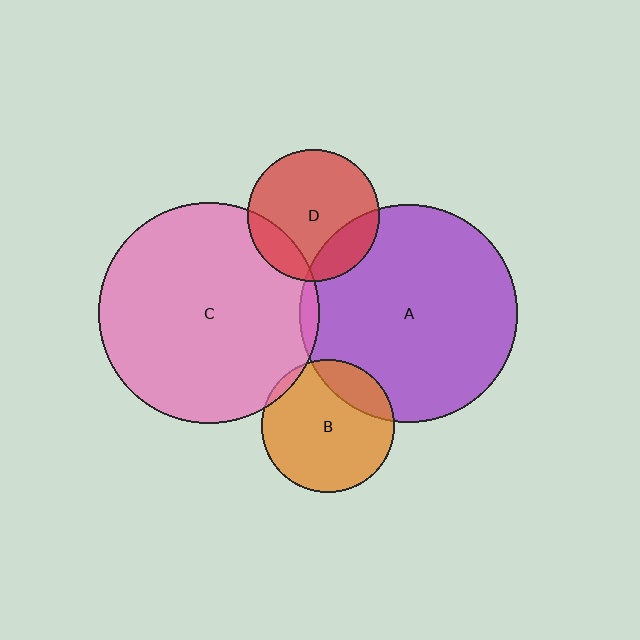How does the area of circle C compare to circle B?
Approximately 2.8 times.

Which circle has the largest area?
Circle C (pink).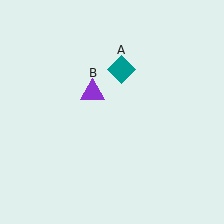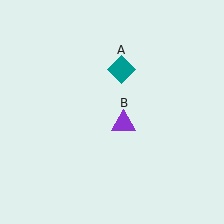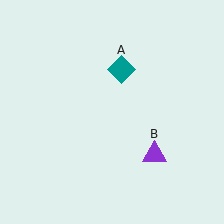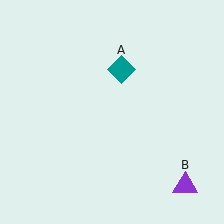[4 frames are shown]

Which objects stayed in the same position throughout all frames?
Teal diamond (object A) remained stationary.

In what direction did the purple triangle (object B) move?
The purple triangle (object B) moved down and to the right.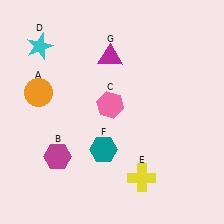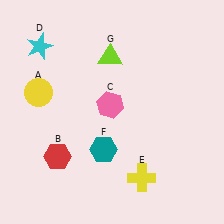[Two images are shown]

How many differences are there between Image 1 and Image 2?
There are 3 differences between the two images.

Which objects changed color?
A changed from orange to yellow. B changed from magenta to red. G changed from magenta to lime.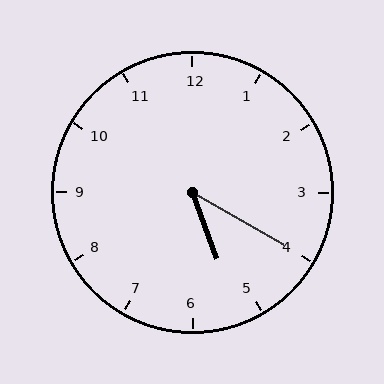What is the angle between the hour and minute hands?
Approximately 40 degrees.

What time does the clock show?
5:20.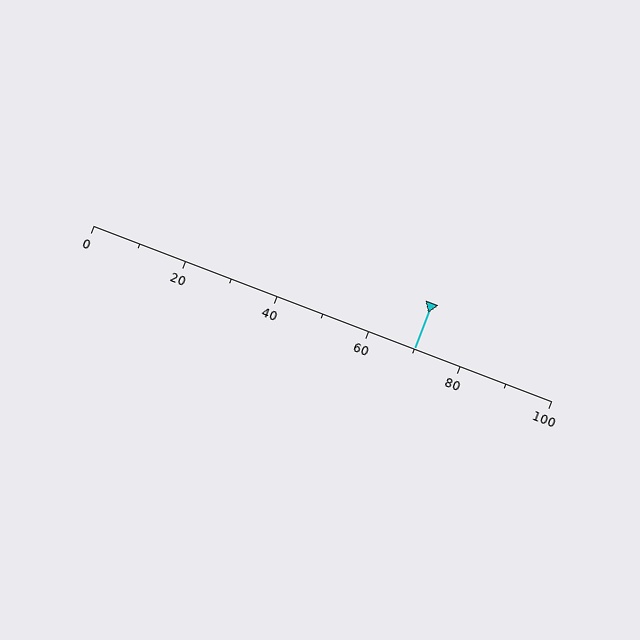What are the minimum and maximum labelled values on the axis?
The axis runs from 0 to 100.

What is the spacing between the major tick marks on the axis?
The major ticks are spaced 20 apart.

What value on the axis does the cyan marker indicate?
The marker indicates approximately 70.